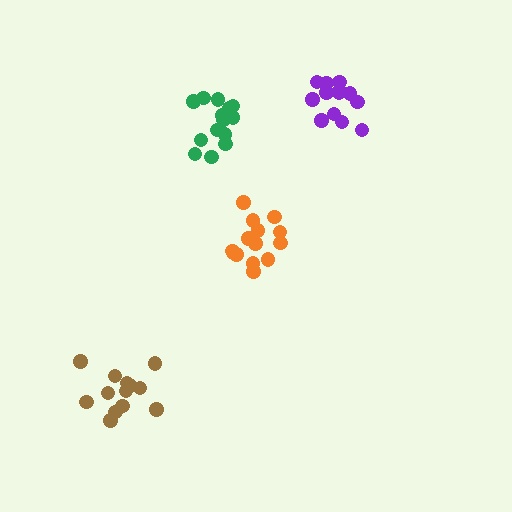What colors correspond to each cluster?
The clusters are colored: orange, brown, purple, green.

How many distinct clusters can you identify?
There are 4 distinct clusters.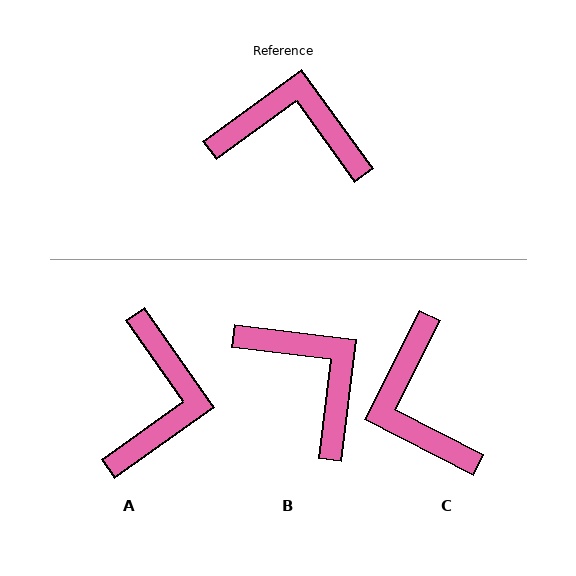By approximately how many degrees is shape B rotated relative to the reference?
Approximately 43 degrees clockwise.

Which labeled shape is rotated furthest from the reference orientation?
C, about 117 degrees away.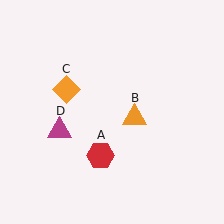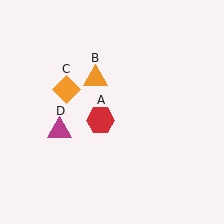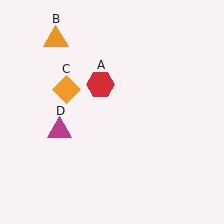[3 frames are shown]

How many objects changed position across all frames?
2 objects changed position: red hexagon (object A), orange triangle (object B).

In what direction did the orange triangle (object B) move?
The orange triangle (object B) moved up and to the left.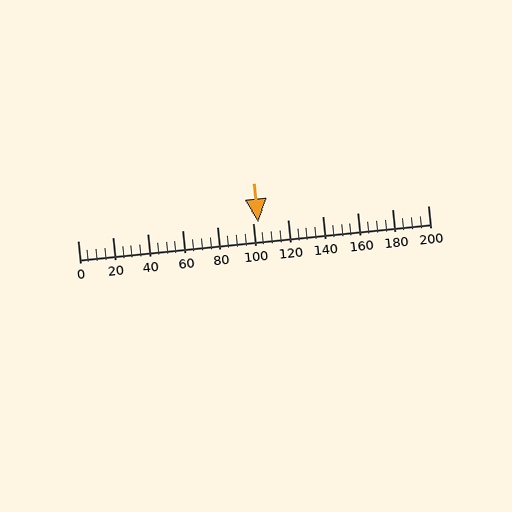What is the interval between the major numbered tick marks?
The major tick marks are spaced 20 units apart.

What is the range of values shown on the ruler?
The ruler shows values from 0 to 200.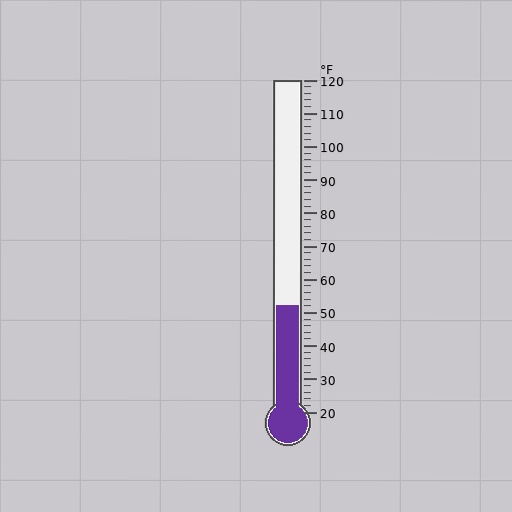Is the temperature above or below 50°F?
The temperature is above 50°F.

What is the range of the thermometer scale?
The thermometer scale ranges from 20°F to 120°F.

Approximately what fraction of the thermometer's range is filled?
The thermometer is filled to approximately 30% of its range.